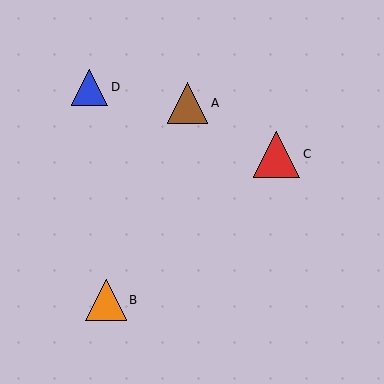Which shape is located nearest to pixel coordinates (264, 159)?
The red triangle (labeled C) at (277, 154) is nearest to that location.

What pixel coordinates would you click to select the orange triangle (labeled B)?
Click at (106, 300) to select the orange triangle B.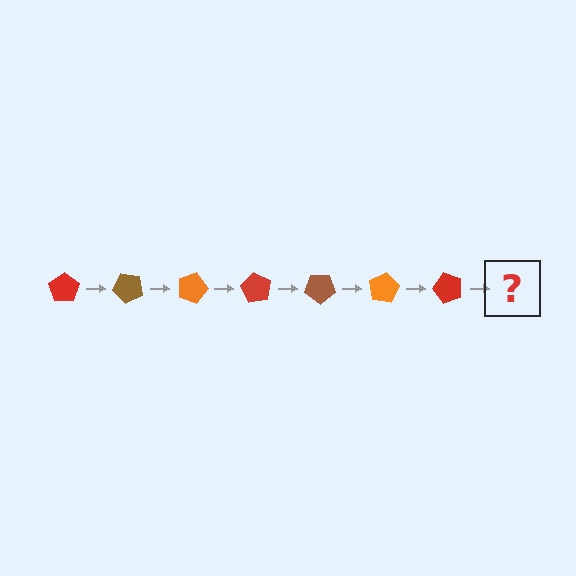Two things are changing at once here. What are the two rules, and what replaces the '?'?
The two rules are that it rotates 45 degrees each step and the color cycles through red, brown, and orange. The '?' should be a brown pentagon, rotated 315 degrees from the start.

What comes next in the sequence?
The next element should be a brown pentagon, rotated 315 degrees from the start.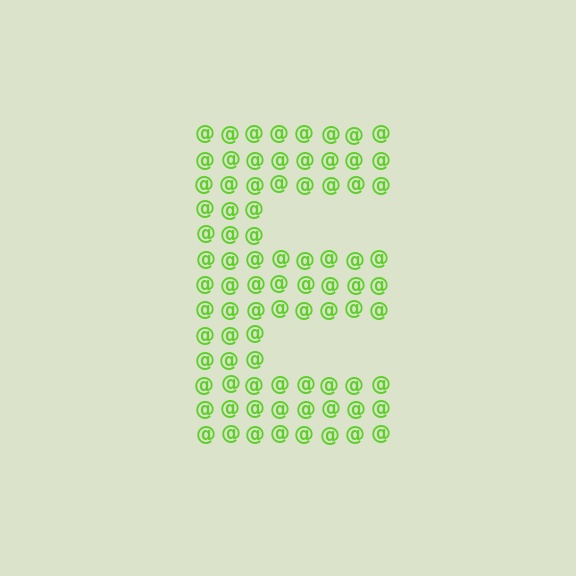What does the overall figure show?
The overall figure shows the letter E.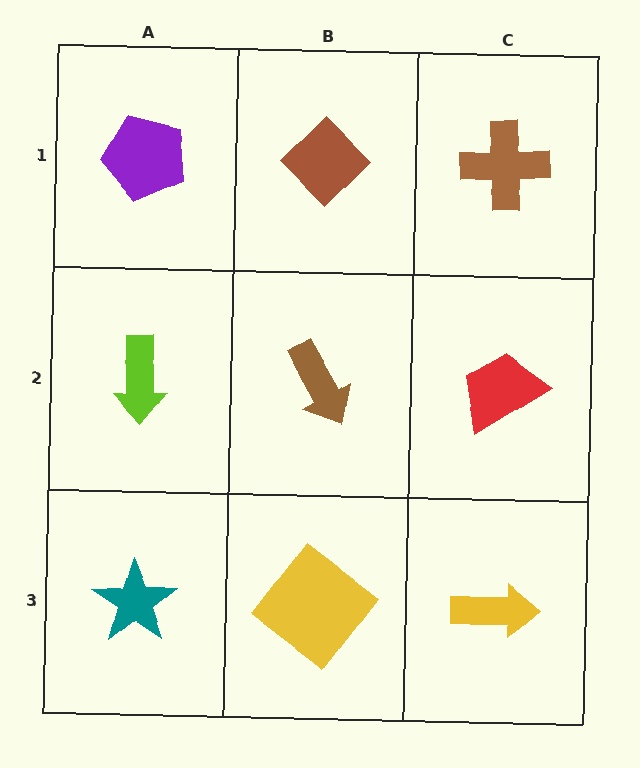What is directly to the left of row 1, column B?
A purple pentagon.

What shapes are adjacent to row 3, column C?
A red trapezoid (row 2, column C), a yellow diamond (row 3, column B).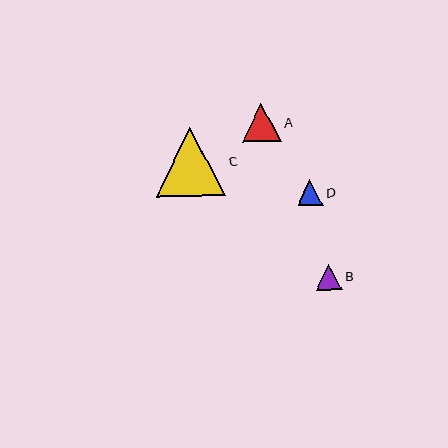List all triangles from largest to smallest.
From largest to smallest: C, A, B, D.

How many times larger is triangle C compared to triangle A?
Triangle C is approximately 1.8 times the size of triangle A.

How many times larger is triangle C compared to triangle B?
Triangle C is approximately 2.6 times the size of triangle B.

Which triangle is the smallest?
Triangle D is the smallest with a size of approximately 25 pixels.